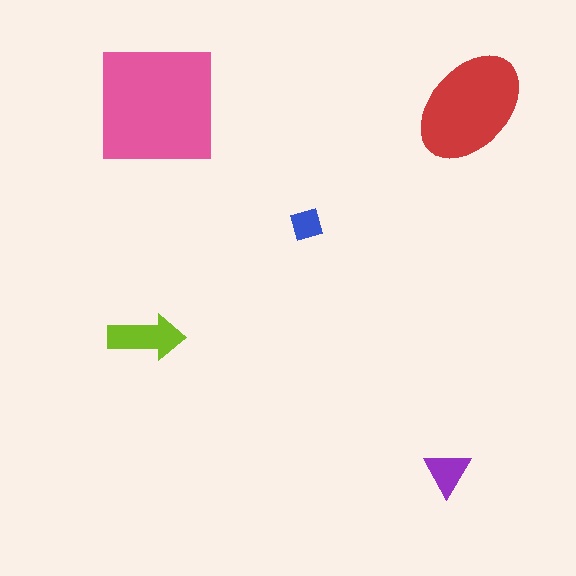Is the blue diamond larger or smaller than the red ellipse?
Smaller.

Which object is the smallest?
The blue diamond.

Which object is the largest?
The pink square.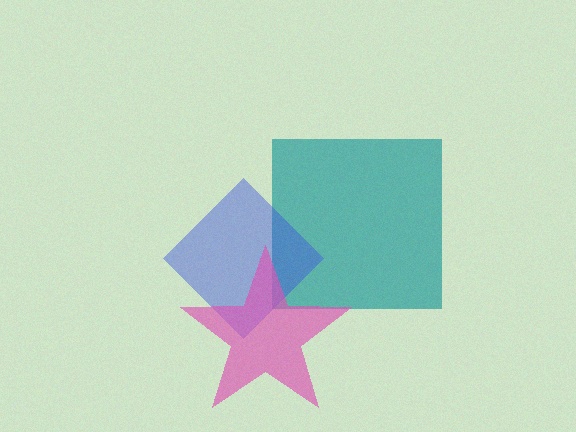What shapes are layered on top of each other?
The layered shapes are: a teal square, a blue diamond, a pink star.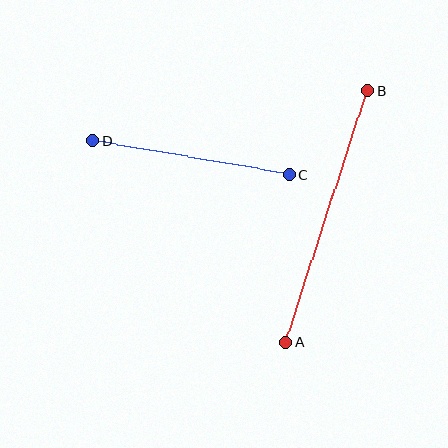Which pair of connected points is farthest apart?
Points A and B are farthest apart.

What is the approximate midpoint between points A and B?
The midpoint is at approximately (327, 216) pixels.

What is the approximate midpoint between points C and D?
The midpoint is at approximately (191, 158) pixels.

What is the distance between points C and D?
The distance is approximately 199 pixels.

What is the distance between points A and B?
The distance is approximately 264 pixels.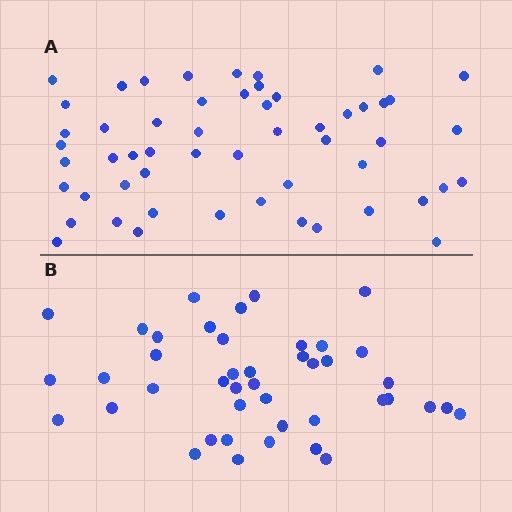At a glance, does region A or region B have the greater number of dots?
Region A (the top region) has more dots.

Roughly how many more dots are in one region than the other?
Region A has roughly 12 or so more dots than region B.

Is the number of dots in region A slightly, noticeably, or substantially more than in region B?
Region A has noticeably more, but not dramatically so. The ratio is roughly 1.3 to 1.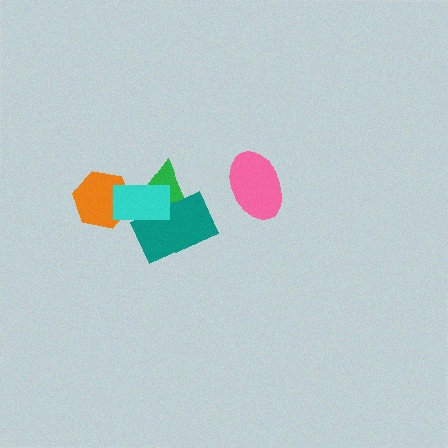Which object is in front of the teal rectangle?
The cyan rectangle is in front of the teal rectangle.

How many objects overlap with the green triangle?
3 objects overlap with the green triangle.